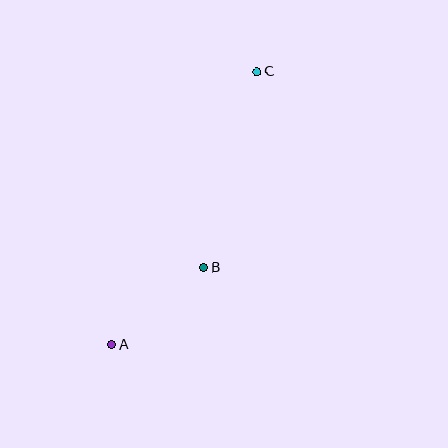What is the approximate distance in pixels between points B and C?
The distance between B and C is approximately 203 pixels.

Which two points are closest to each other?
Points A and B are closest to each other.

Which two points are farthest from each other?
Points A and C are farthest from each other.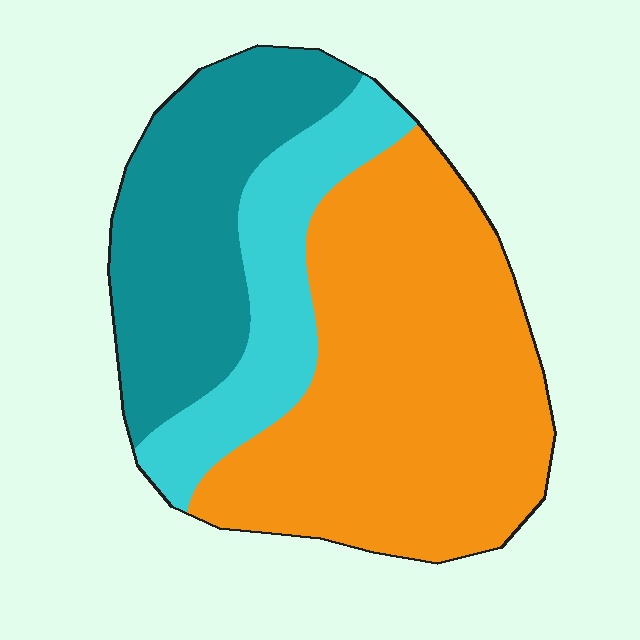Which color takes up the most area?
Orange, at roughly 55%.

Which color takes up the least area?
Cyan, at roughly 20%.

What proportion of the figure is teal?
Teal takes up about one quarter (1/4) of the figure.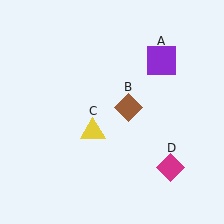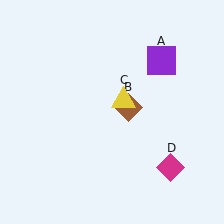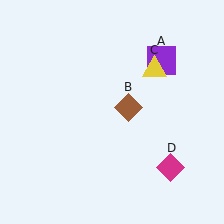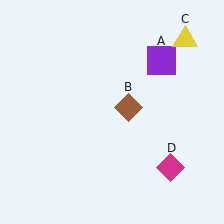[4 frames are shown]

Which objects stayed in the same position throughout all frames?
Purple square (object A) and brown diamond (object B) and magenta diamond (object D) remained stationary.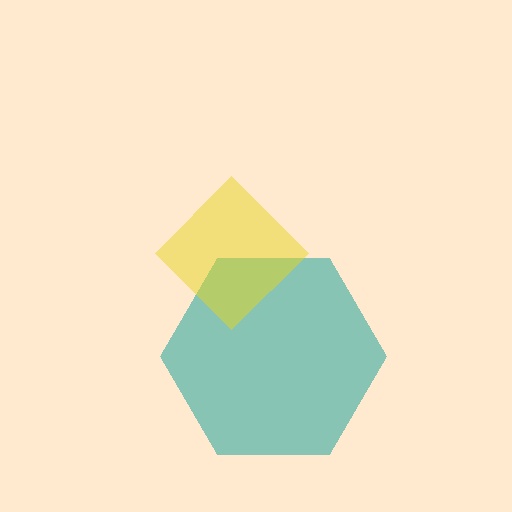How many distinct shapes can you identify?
There are 2 distinct shapes: a teal hexagon, a yellow diamond.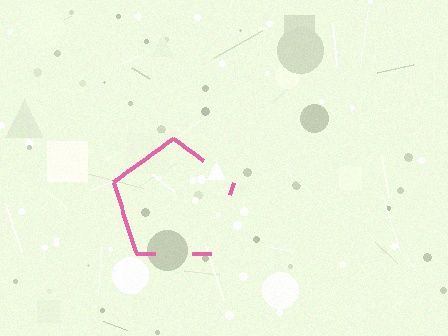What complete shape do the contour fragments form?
The contour fragments form a pentagon.